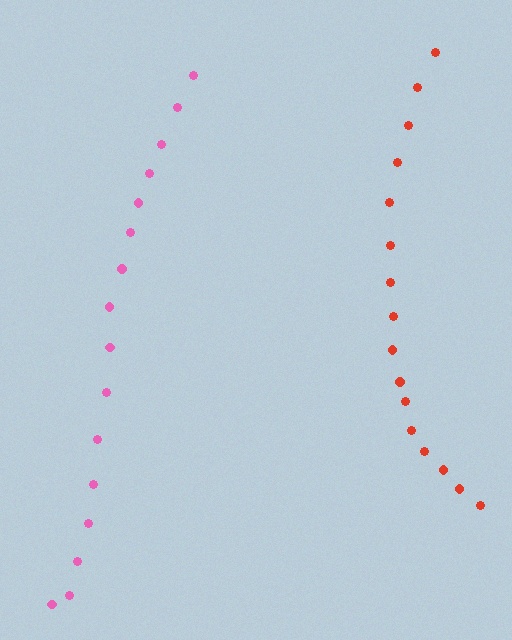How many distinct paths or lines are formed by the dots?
There are 2 distinct paths.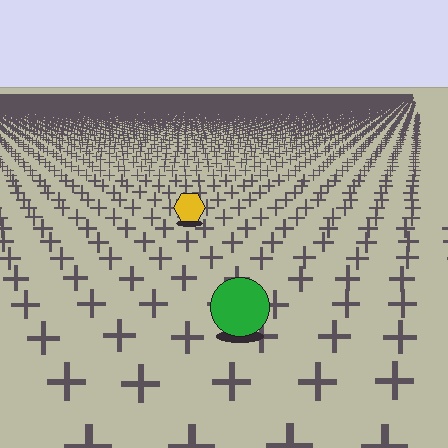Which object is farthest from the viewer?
The yellow hexagon is farthest from the viewer. It appears smaller and the ground texture around it is denser.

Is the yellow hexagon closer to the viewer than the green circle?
No. The green circle is closer — you can tell from the texture gradient: the ground texture is coarser near it.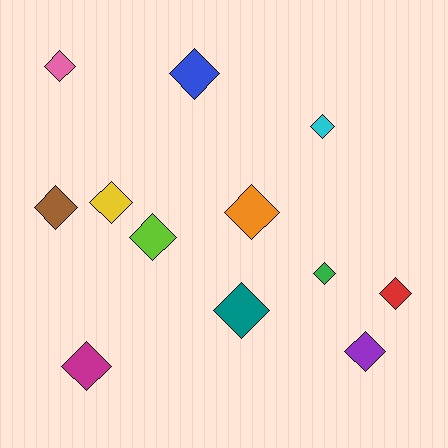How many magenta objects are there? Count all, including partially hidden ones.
There is 1 magenta object.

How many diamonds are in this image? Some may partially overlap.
There are 12 diamonds.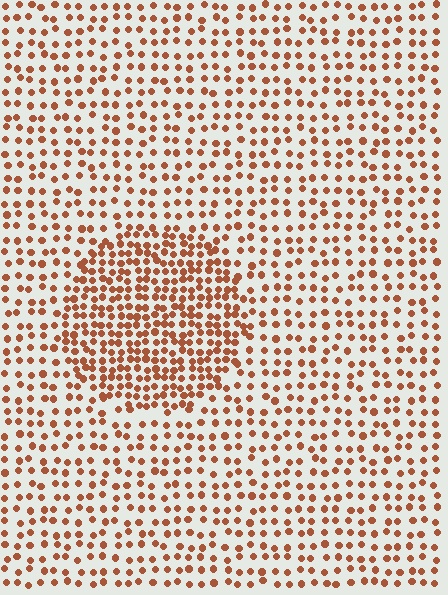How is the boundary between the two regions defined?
The boundary is defined by a change in element density (approximately 1.9x ratio). All elements are the same color, size, and shape.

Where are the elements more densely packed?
The elements are more densely packed inside the circle boundary.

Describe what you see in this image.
The image contains small brown elements arranged at two different densities. A circle-shaped region is visible where the elements are more densely packed than the surrounding area.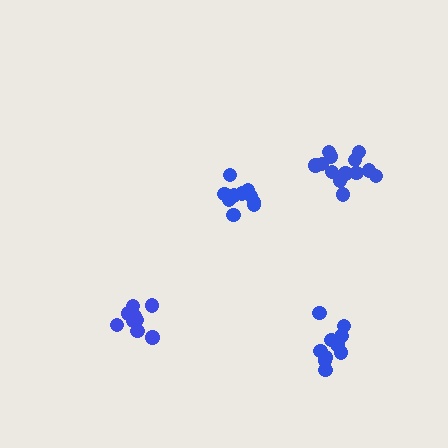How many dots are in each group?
Group 1: 10 dots, Group 2: 10 dots, Group 3: 11 dots, Group 4: 13 dots (44 total).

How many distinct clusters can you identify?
There are 4 distinct clusters.